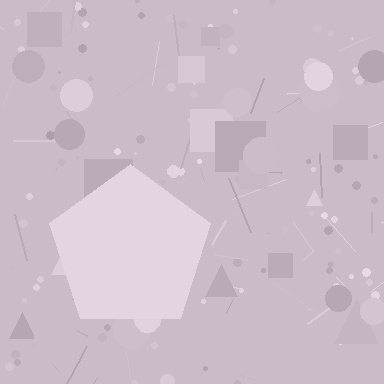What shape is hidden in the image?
A pentagon is hidden in the image.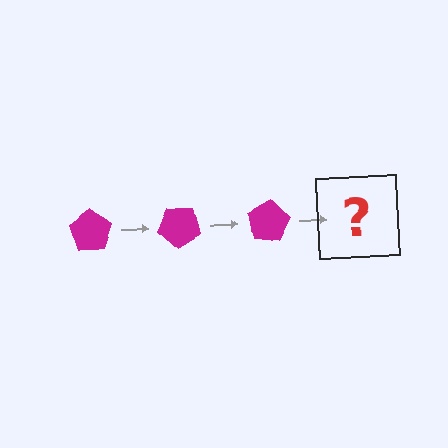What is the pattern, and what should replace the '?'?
The pattern is that the pentagon rotates 40 degrees each step. The '?' should be a magenta pentagon rotated 120 degrees.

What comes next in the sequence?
The next element should be a magenta pentagon rotated 120 degrees.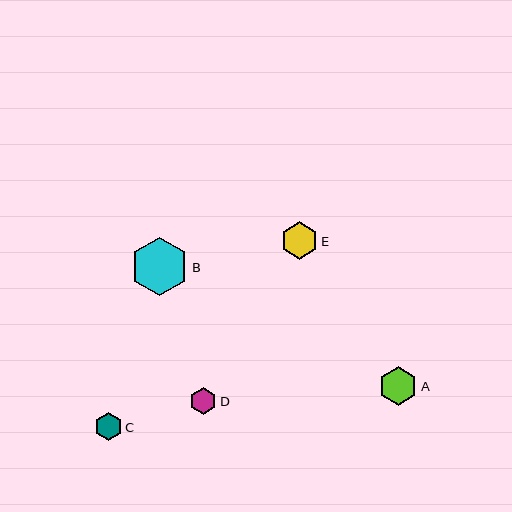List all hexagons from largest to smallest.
From largest to smallest: B, A, E, C, D.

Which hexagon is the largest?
Hexagon B is the largest with a size of approximately 59 pixels.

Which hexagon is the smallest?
Hexagon D is the smallest with a size of approximately 27 pixels.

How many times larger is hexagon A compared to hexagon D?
Hexagon A is approximately 1.4 times the size of hexagon D.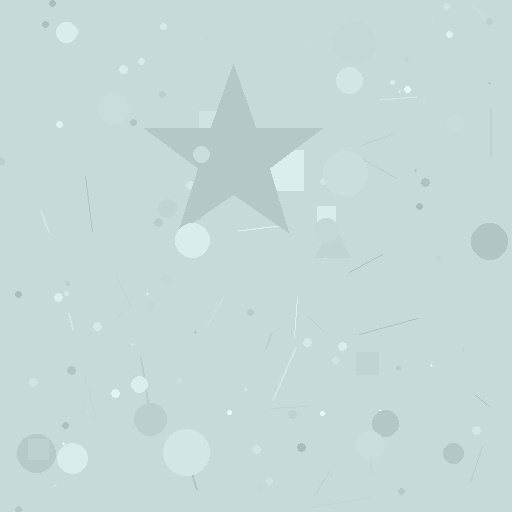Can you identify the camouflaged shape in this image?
The camouflaged shape is a star.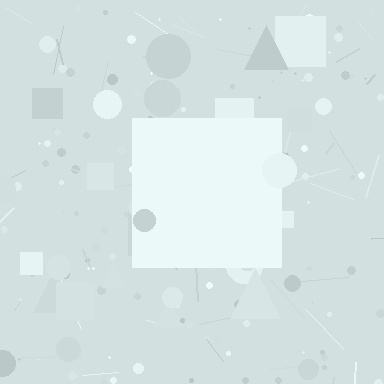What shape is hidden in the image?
A square is hidden in the image.